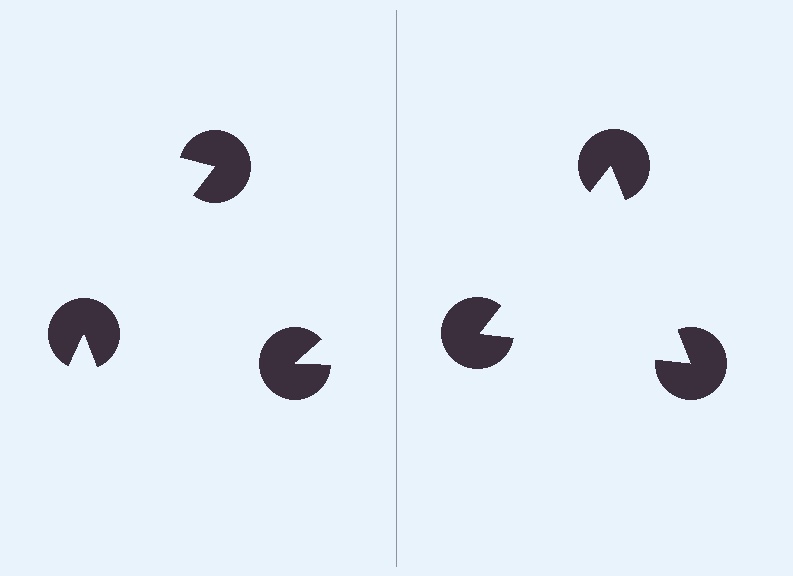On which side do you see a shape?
An illusory triangle appears on the right side. On the left side the wedge cuts are rotated, so no coherent shape forms.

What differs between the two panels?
The pac-man discs are positioned identically on both sides; only the wedge orientations differ. On the right they align to a triangle; on the left they are misaligned.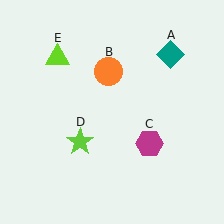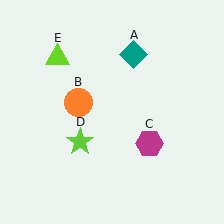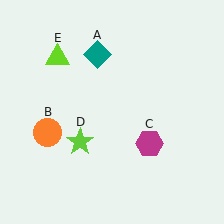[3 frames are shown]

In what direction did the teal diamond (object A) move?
The teal diamond (object A) moved left.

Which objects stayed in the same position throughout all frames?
Magenta hexagon (object C) and lime star (object D) and lime triangle (object E) remained stationary.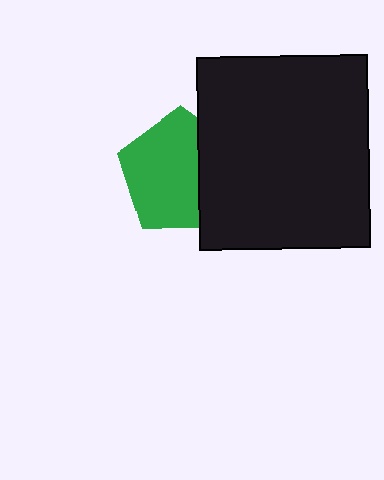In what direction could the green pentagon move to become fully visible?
The green pentagon could move left. That would shift it out from behind the black rectangle entirely.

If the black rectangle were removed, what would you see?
You would see the complete green pentagon.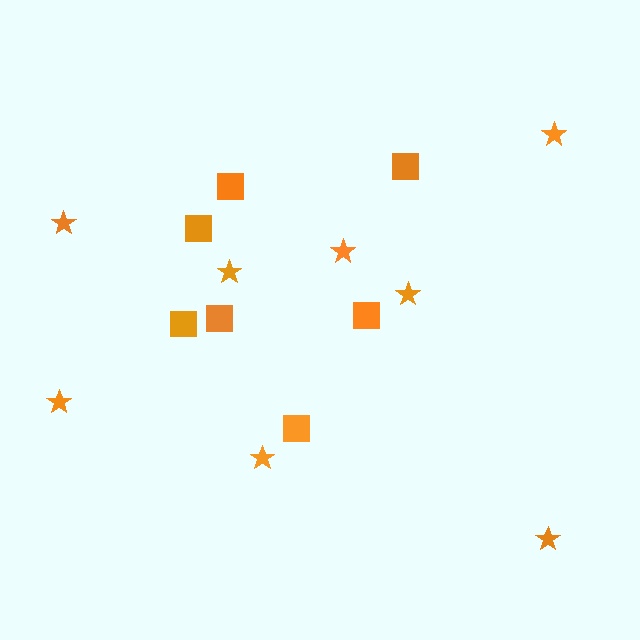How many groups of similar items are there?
There are 2 groups: one group of squares (7) and one group of stars (8).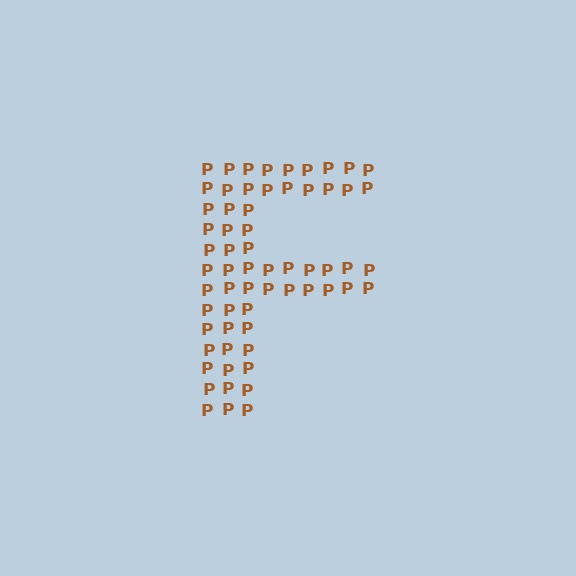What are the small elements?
The small elements are letter P's.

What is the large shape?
The large shape is the letter F.